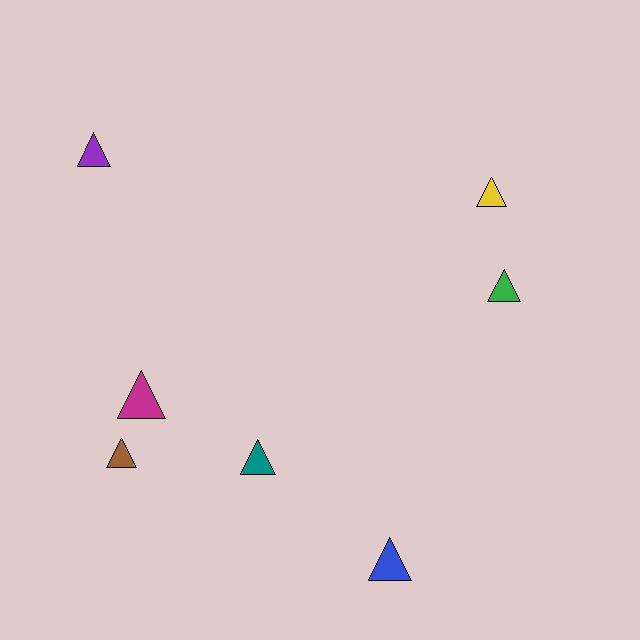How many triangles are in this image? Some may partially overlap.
There are 7 triangles.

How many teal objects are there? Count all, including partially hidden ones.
There is 1 teal object.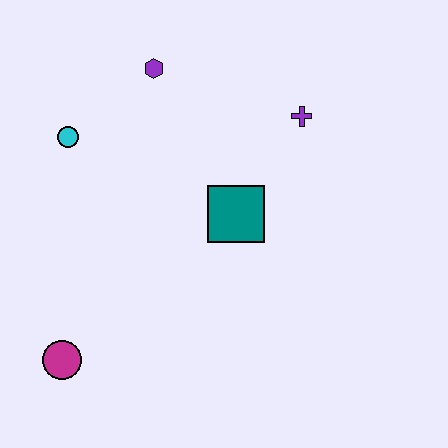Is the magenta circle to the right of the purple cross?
No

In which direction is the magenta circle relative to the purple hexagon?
The magenta circle is below the purple hexagon.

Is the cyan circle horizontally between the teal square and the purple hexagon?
No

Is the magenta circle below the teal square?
Yes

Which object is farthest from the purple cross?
The magenta circle is farthest from the purple cross.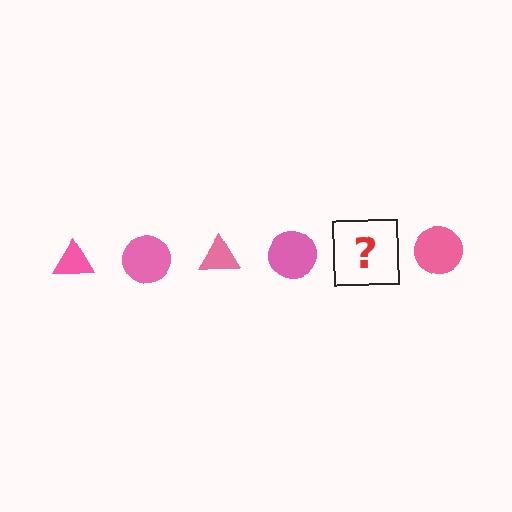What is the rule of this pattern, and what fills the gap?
The rule is that the pattern cycles through triangle, circle shapes in pink. The gap should be filled with a pink triangle.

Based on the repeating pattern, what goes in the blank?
The blank should be a pink triangle.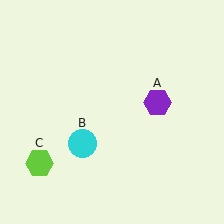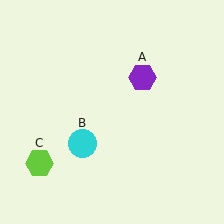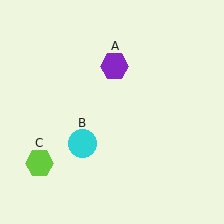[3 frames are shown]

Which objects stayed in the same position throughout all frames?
Cyan circle (object B) and lime hexagon (object C) remained stationary.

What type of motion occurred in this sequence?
The purple hexagon (object A) rotated counterclockwise around the center of the scene.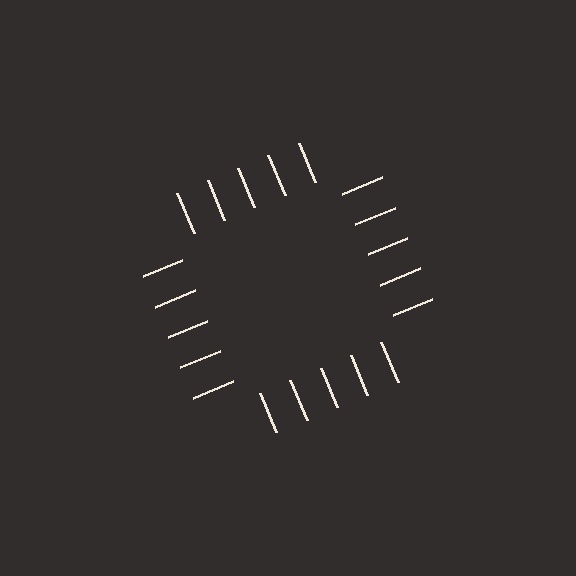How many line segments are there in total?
20 — 5 along each of the 4 edges.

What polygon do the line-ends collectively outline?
An illusory square — the line segments terminate on its edges but no continuous stroke is drawn.